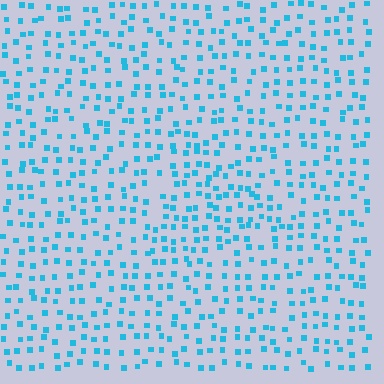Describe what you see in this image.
The image contains small cyan elements arranged at two different densities. A triangle-shaped region is visible where the elements are more densely packed than the surrounding area.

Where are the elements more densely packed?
The elements are more densely packed inside the triangle boundary.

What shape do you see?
I see a triangle.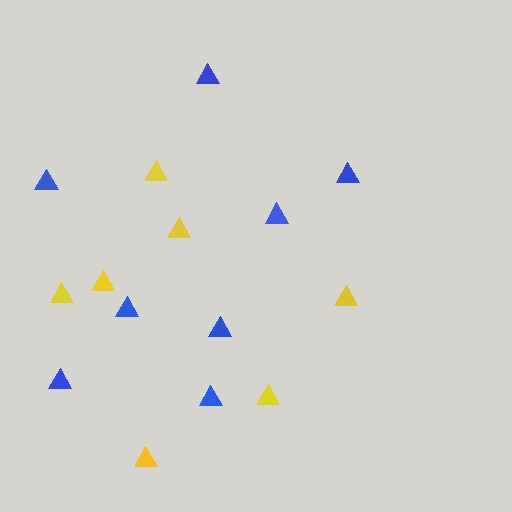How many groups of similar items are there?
There are 2 groups: one group of blue triangles (8) and one group of yellow triangles (7).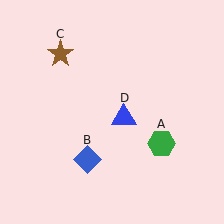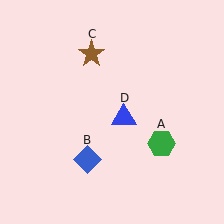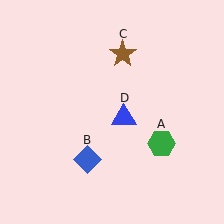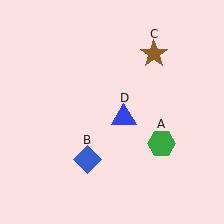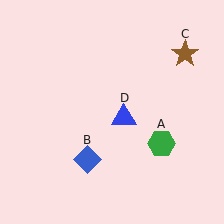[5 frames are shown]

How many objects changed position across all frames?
1 object changed position: brown star (object C).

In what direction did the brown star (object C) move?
The brown star (object C) moved right.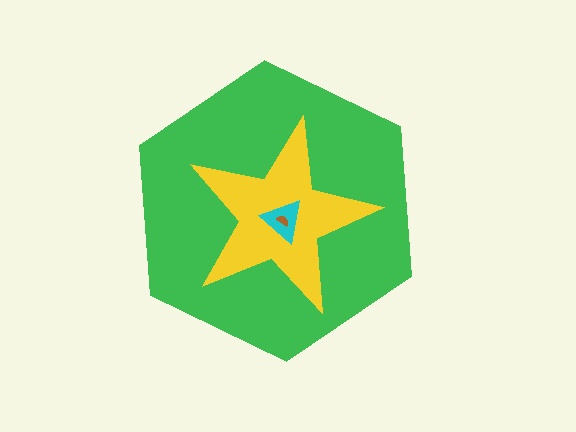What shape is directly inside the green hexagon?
The yellow star.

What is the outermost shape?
The green hexagon.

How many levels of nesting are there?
4.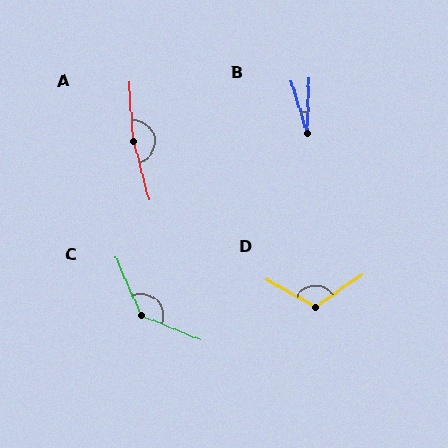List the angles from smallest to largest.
B (19°), D (116°), C (136°), A (169°).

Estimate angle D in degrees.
Approximately 116 degrees.